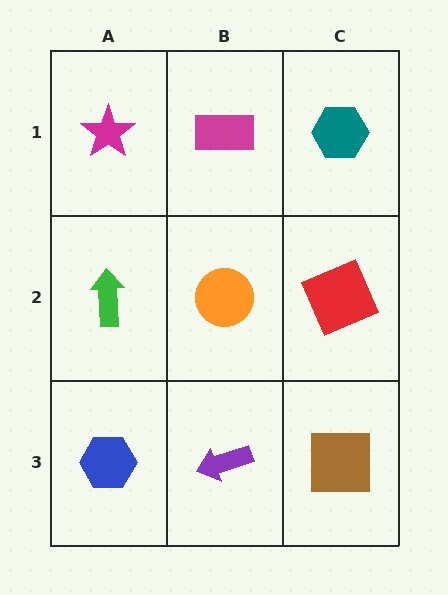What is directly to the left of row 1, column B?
A magenta star.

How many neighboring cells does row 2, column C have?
3.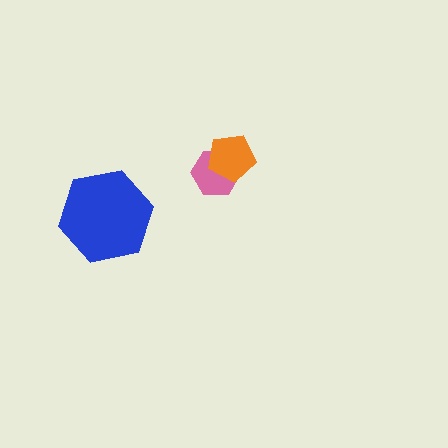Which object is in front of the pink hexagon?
The orange pentagon is in front of the pink hexagon.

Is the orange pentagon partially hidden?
No, no other shape covers it.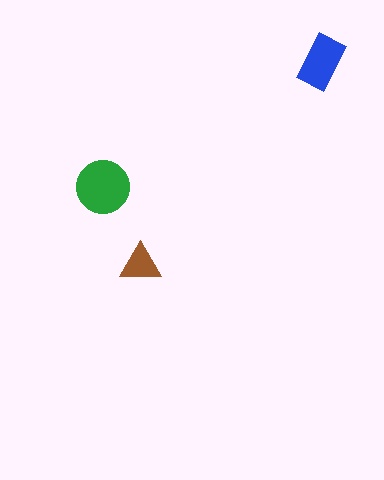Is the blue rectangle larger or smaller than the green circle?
Smaller.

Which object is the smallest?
The brown triangle.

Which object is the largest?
The green circle.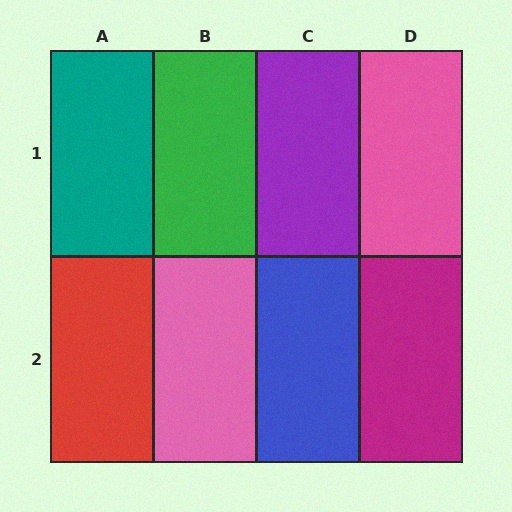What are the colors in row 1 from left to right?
Teal, green, purple, pink.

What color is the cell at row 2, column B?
Pink.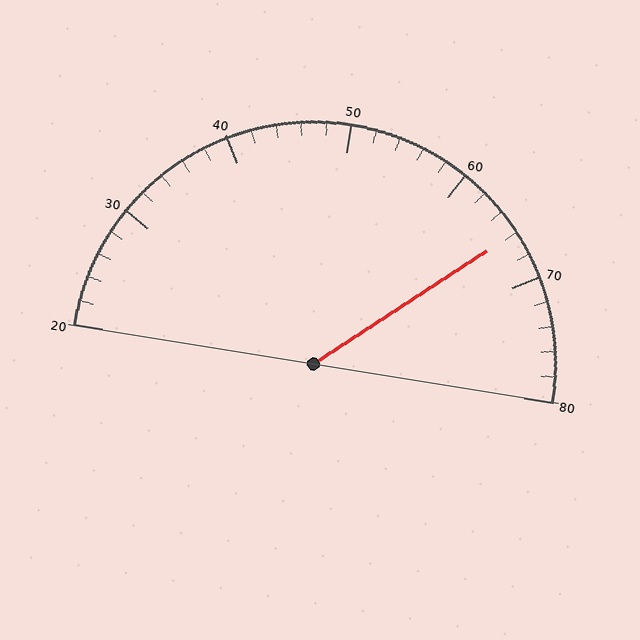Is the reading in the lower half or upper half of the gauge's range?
The reading is in the upper half of the range (20 to 80).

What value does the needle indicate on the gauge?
The needle indicates approximately 66.